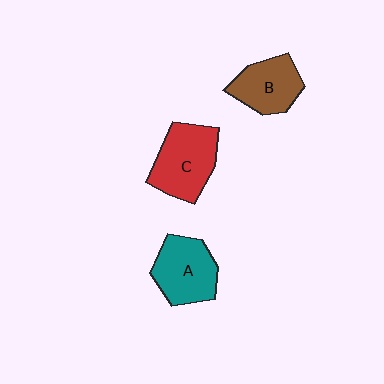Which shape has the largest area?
Shape C (red).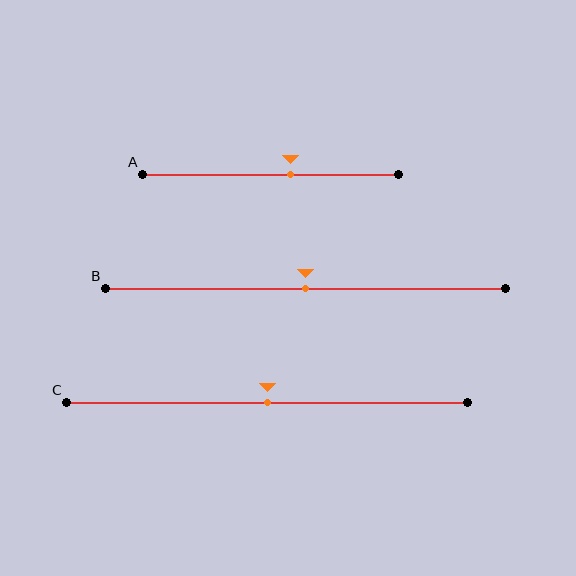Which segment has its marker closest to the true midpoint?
Segment B has its marker closest to the true midpoint.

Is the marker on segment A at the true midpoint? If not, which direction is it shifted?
No, the marker on segment A is shifted to the right by about 8% of the segment length.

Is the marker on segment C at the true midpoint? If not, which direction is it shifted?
Yes, the marker on segment C is at the true midpoint.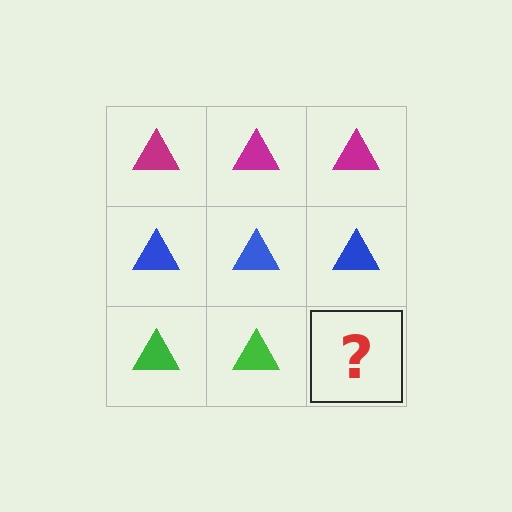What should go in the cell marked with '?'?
The missing cell should contain a green triangle.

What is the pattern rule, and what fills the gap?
The rule is that each row has a consistent color. The gap should be filled with a green triangle.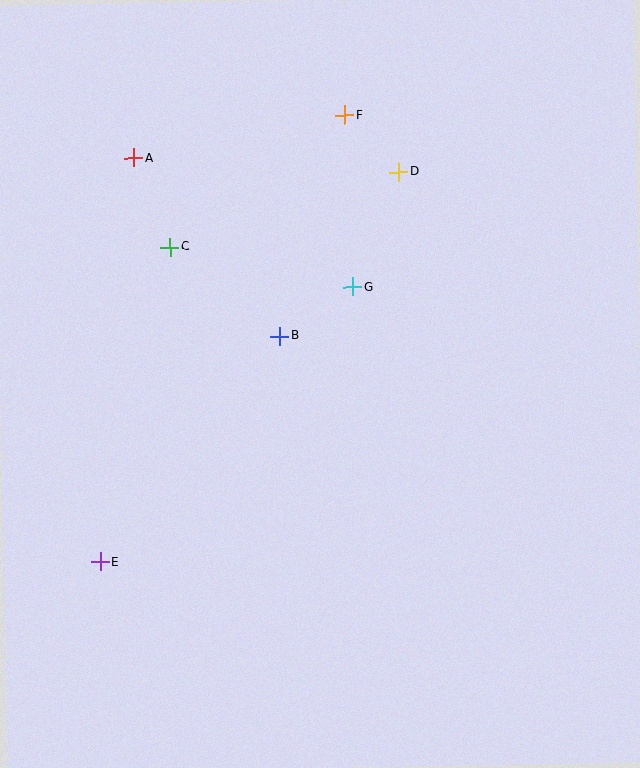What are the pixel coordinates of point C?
Point C is at (170, 247).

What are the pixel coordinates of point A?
Point A is at (133, 158).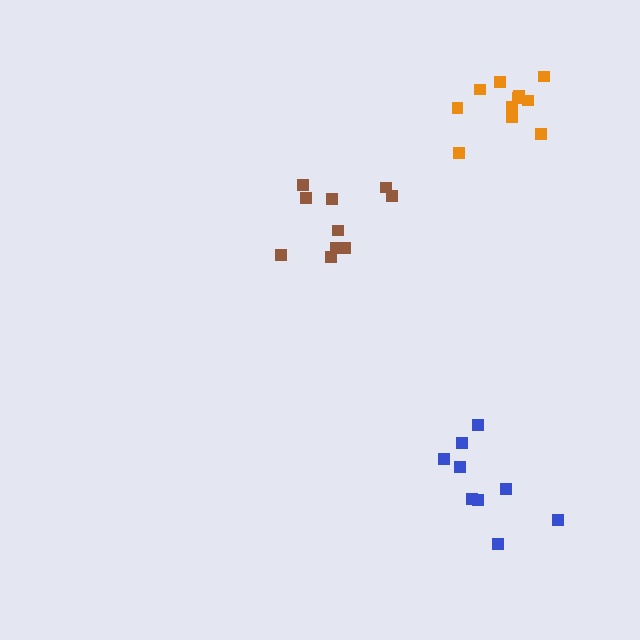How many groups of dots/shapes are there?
There are 3 groups.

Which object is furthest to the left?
The brown cluster is leftmost.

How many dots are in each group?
Group 1: 9 dots, Group 2: 10 dots, Group 3: 11 dots (30 total).